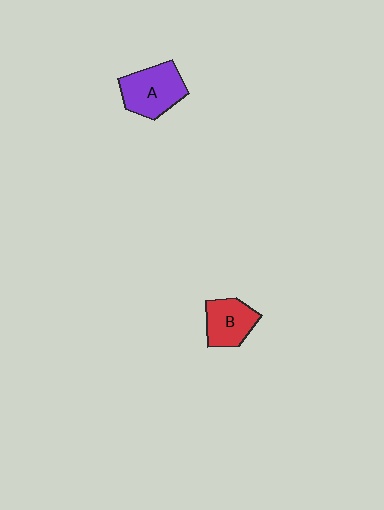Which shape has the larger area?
Shape A (purple).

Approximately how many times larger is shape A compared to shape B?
Approximately 1.3 times.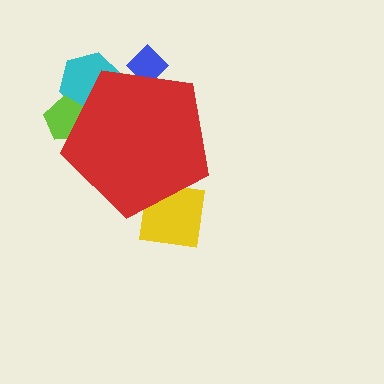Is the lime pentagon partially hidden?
Yes, the lime pentagon is partially hidden behind the red pentagon.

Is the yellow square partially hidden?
Yes, the yellow square is partially hidden behind the red pentagon.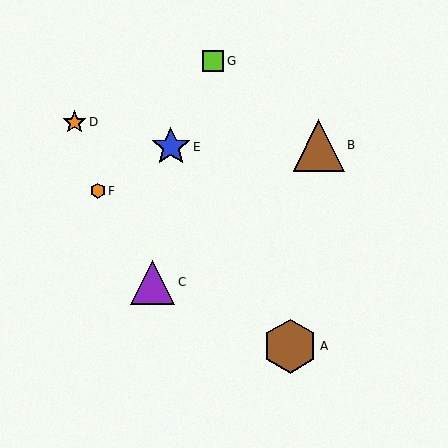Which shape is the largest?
The brown hexagon (labeled A) is the largest.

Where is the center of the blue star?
The center of the blue star is at (171, 147).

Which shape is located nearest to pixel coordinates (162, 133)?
The blue star (labeled E) at (171, 147) is nearest to that location.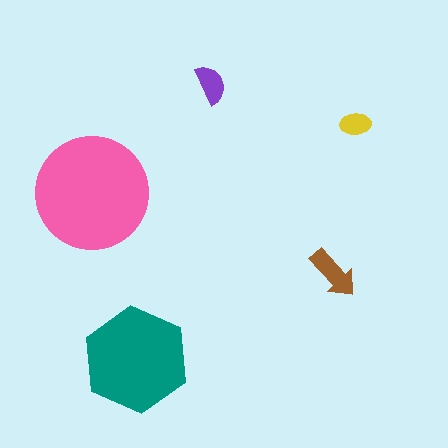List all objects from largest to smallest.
The pink circle, the teal hexagon, the brown arrow, the purple semicircle, the yellow ellipse.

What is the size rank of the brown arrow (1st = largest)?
3rd.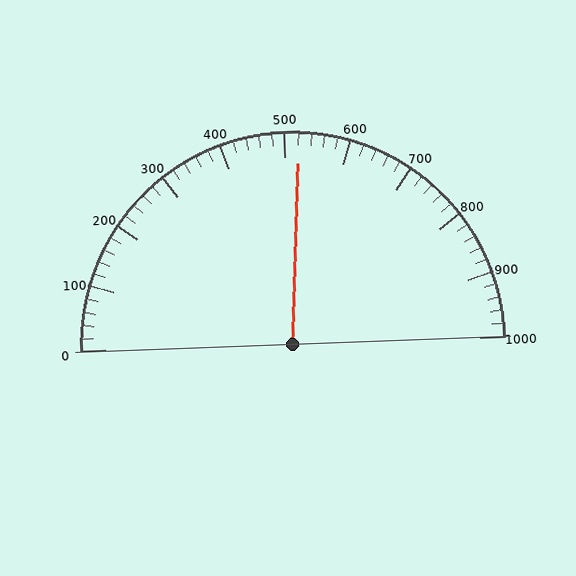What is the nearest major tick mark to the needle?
The nearest major tick mark is 500.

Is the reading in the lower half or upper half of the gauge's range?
The reading is in the upper half of the range (0 to 1000).